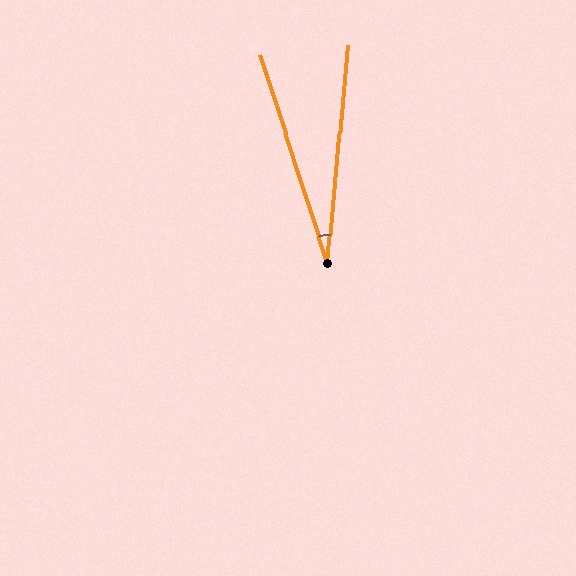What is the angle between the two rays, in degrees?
Approximately 23 degrees.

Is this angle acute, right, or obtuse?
It is acute.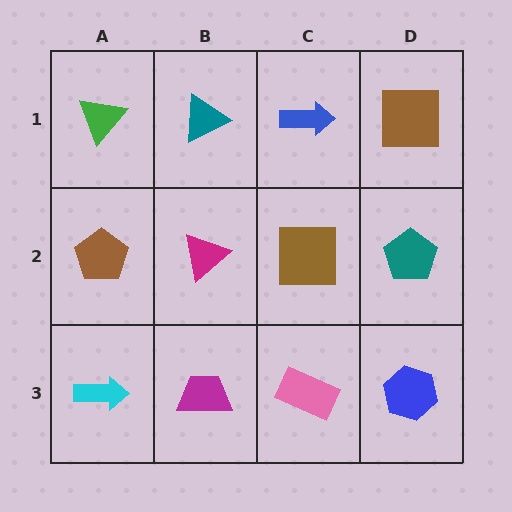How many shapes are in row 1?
4 shapes.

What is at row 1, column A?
A green triangle.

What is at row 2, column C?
A brown square.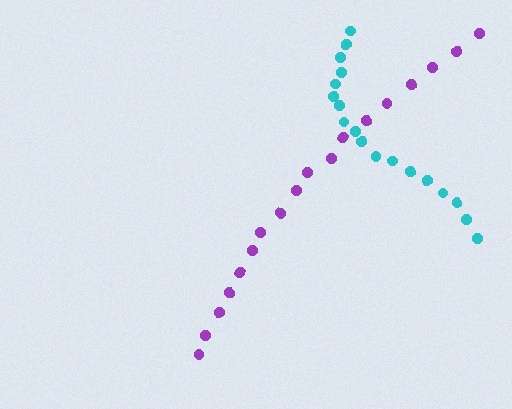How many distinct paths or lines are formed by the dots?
There are 2 distinct paths.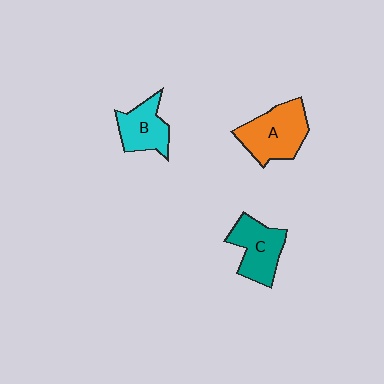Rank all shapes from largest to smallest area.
From largest to smallest: A (orange), C (teal), B (cyan).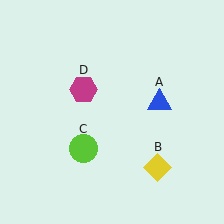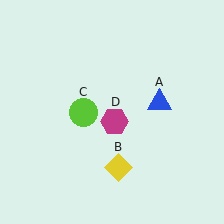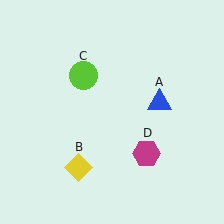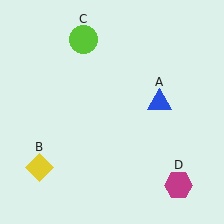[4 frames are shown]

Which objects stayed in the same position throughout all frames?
Blue triangle (object A) remained stationary.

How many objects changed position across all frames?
3 objects changed position: yellow diamond (object B), lime circle (object C), magenta hexagon (object D).